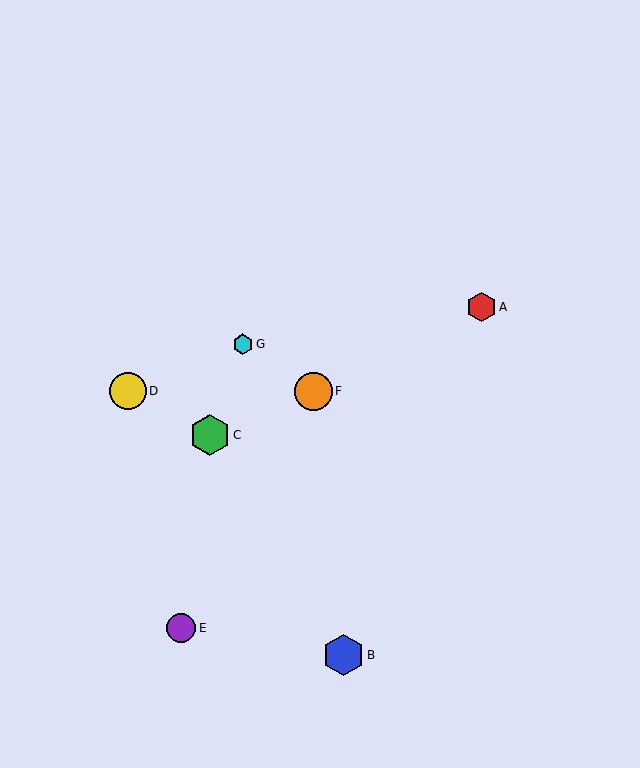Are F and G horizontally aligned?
No, F is at y≈391 and G is at y≈344.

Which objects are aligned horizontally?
Objects D, F are aligned horizontally.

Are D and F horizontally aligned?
Yes, both are at y≈391.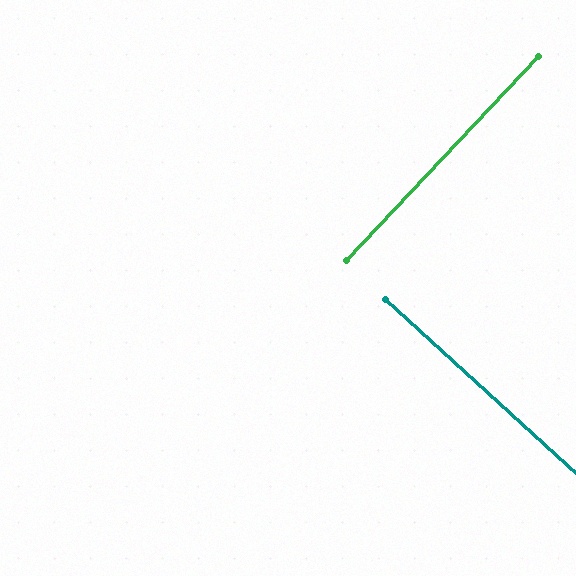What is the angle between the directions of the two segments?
Approximately 89 degrees.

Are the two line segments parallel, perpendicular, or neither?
Perpendicular — they meet at approximately 89°.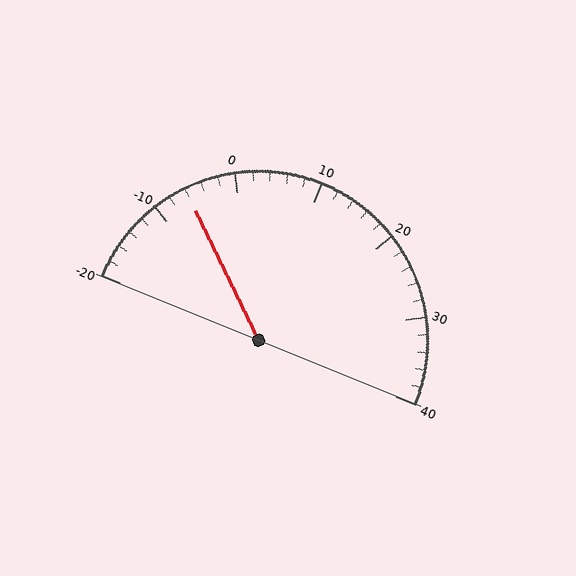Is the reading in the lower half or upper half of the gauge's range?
The reading is in the lower half of the range (-20 to 40).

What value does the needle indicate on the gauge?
The needle indicates approximately -6.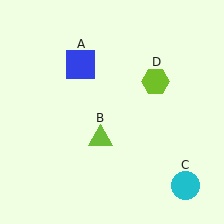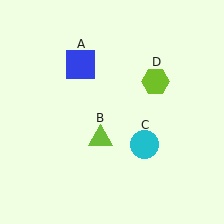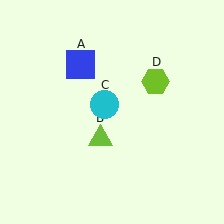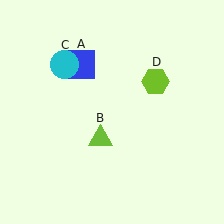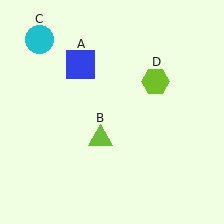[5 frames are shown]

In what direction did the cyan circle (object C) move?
The cyan circle (object C) moved up and to the left.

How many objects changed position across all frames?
1 object changed position: cyan circle (object C).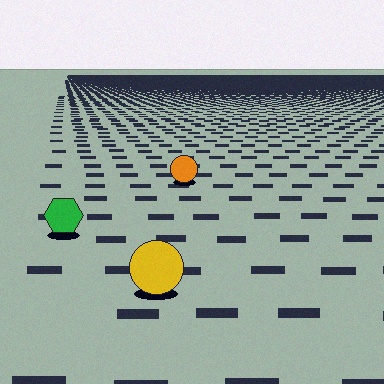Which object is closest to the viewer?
The yellow circle is closest. The texture marks near it are larger and more spread out.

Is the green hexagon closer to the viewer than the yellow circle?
No. The yellow circle is closer — you can tell from the texture gradient: the ground texture is coarser near it.